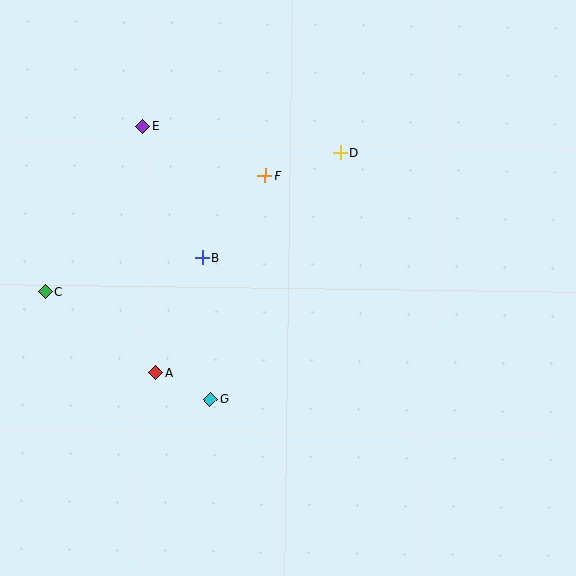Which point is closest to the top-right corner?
Point D is closest to the top-right corner.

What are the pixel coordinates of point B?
Point B is at (203, 257).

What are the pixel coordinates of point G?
Point G is at (210, 399).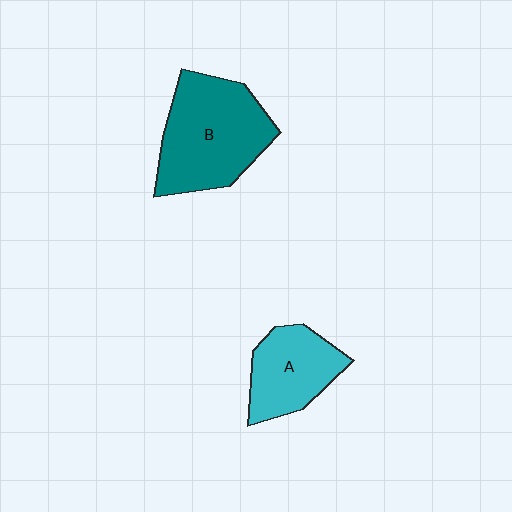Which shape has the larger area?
Shape B (teal).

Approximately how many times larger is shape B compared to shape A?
Approximately 1.6 times.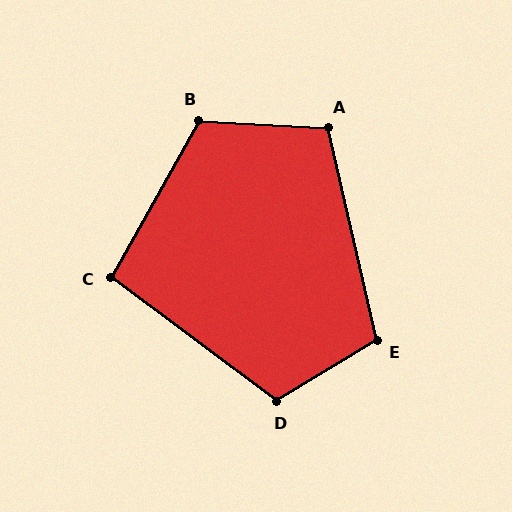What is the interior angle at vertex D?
Approximately 112 degrees (obtuse).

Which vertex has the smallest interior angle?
C, at approximately 97 degrees.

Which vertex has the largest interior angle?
B, at approximately 116 degrees.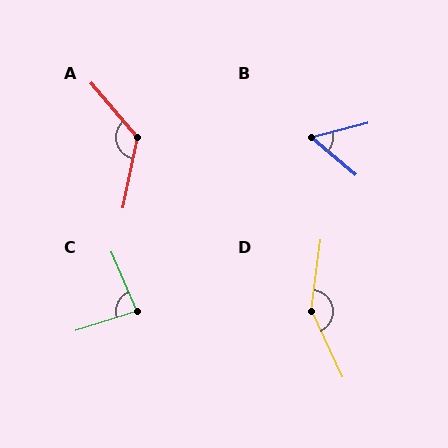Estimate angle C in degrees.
Approximately 84 degrees.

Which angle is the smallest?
B, at approximately 54 degrees.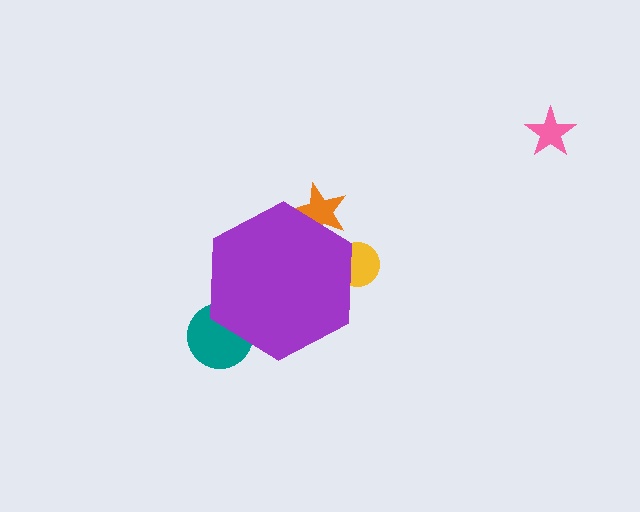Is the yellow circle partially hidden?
Yes, the yellow circle is partially hidden behind the purple hexagon.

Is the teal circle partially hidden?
Yes, the teal circle is partially hidden behind the purple hexagon.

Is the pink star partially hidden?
No, the pink star is fully visible.